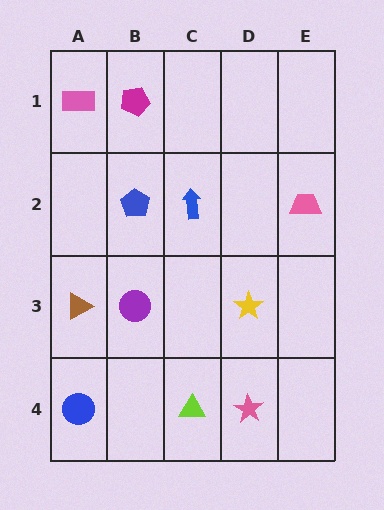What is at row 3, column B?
A purple circle.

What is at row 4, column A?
A blue circle.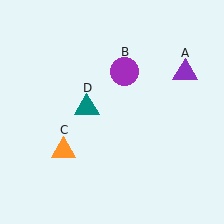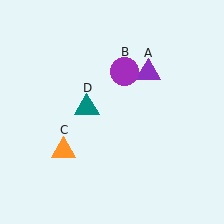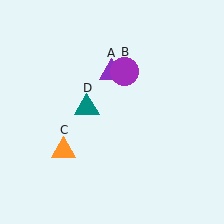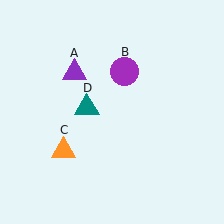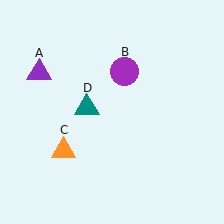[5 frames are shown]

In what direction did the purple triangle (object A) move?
The purple triangle (object A) moved left.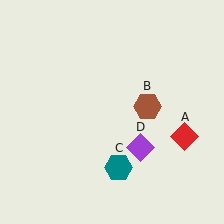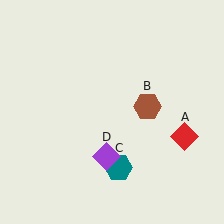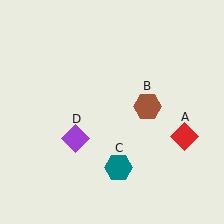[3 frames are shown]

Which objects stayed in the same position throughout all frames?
Red diamond (object A) and brown hexagon (object B) and teal hexagon (object C) remained stationary.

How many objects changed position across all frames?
1 object changed position: purple diamond (object D).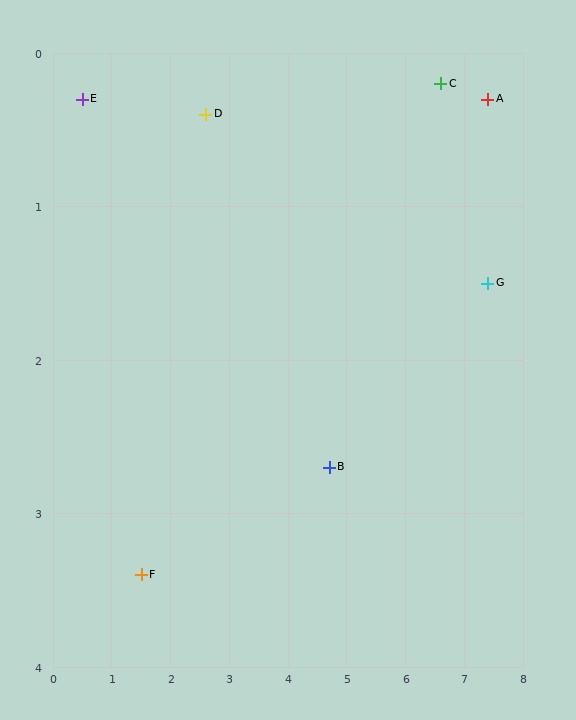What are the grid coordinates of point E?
Point E is at approximately (0.5, 0.3).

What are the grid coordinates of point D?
Point D is at approximately (2.6, 0.4).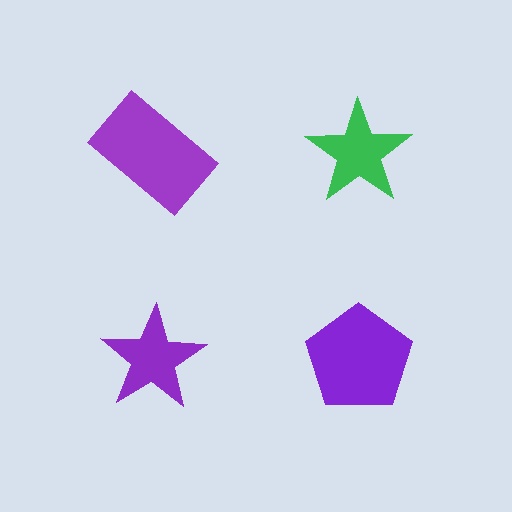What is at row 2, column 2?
A purple pentagon.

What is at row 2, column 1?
A purple star.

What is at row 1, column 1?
A purple rectangle.